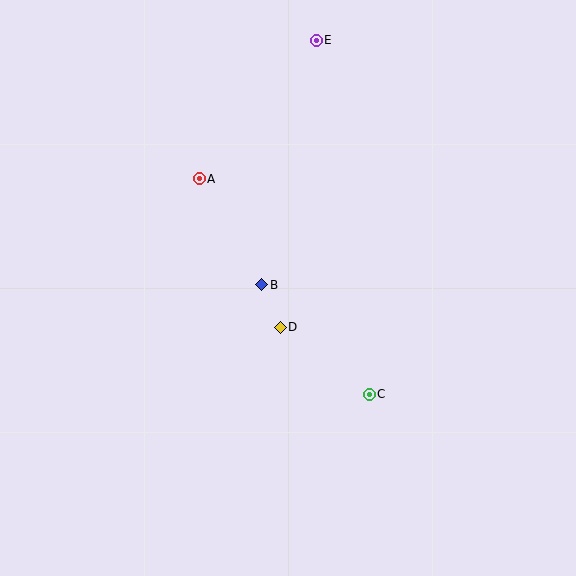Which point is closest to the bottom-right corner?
Point C is closest to the bottom-right corner.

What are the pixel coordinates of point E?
Point E is at (316, 40).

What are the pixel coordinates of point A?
Point A is at (199, 179).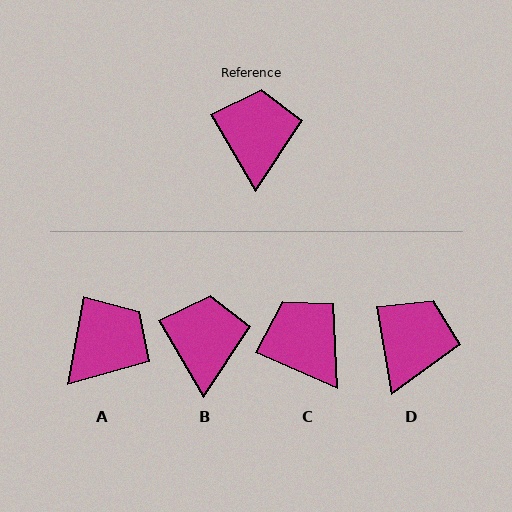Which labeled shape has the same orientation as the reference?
B.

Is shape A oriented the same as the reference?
No, it is off by about 41 degrees.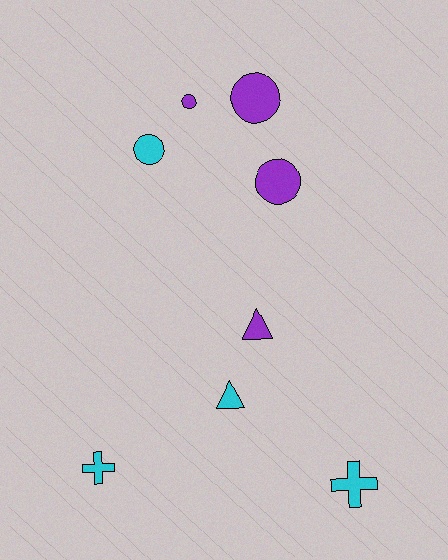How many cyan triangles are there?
There is 1 cyan triangle.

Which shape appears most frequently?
Circle, with 4 objects.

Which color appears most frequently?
Cyan, with 4 objects.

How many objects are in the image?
There are 8 objects.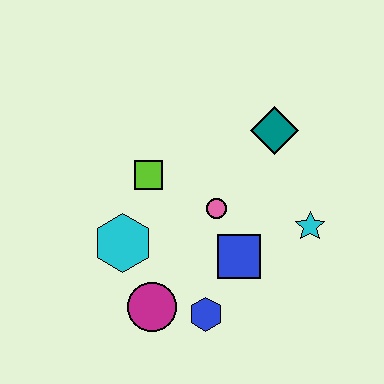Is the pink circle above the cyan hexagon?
Yes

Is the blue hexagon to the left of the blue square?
Yes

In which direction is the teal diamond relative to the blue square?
The teal diamond is above the blue square.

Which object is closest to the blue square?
The pink circle is closest to the blue square.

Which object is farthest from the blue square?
The teal diamond is farthest from the blue square.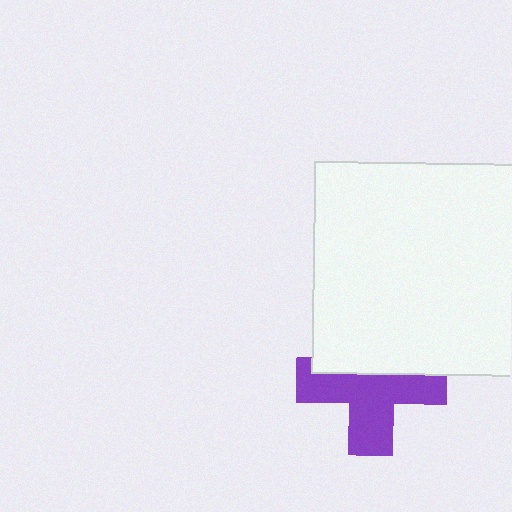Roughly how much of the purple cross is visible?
About half of it is visible (roughly 59%).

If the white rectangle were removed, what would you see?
You would see the complete purple cross.